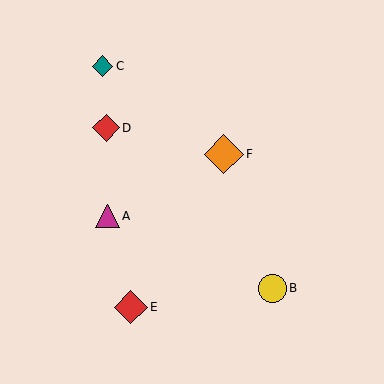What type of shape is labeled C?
Shape C is a teal diamond.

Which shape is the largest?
The orange diamond (labeled F) is the largest.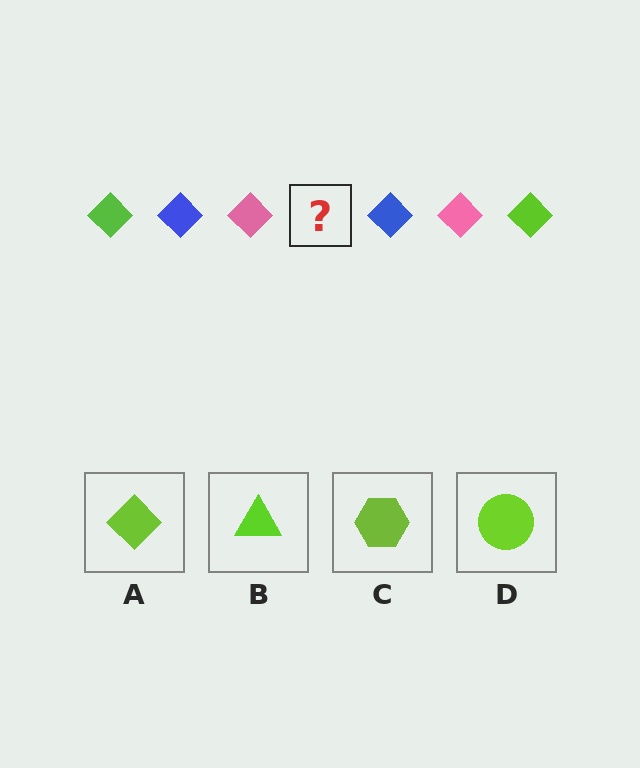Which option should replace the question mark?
Option A.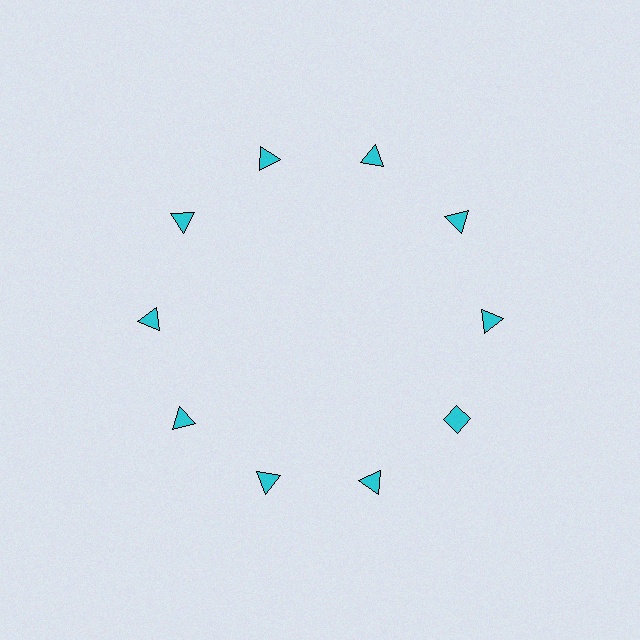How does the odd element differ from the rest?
It has a different shape: diamond instead of triangle.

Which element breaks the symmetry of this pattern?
The cyan diamond at roughly the 4 o'clock position breaks the symmetry. All other shapes are cyan triangles.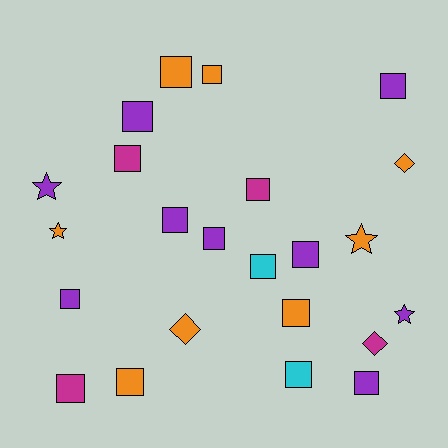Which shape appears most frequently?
Square, with 16 objects.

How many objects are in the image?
There are 23 objects.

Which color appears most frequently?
Purple, with 9 objects.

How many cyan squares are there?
There are 2 cyan squares.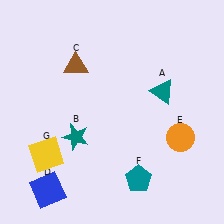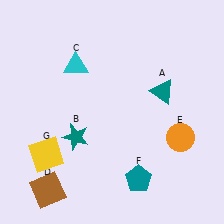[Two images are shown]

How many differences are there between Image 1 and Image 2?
There are 2 differences between the two images.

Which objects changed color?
C changed from brown to cyan. D changed from blue to brown.